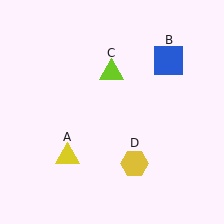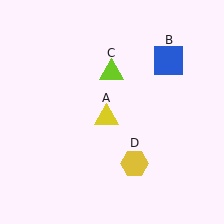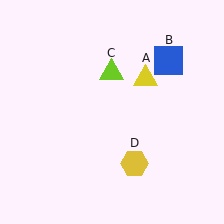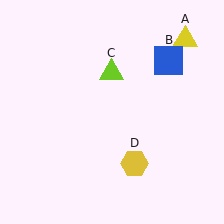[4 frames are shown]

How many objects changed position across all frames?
1 object changed position: yellow triangle (object A).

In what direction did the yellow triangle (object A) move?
The yellow triangle (object A) moved up and to the right.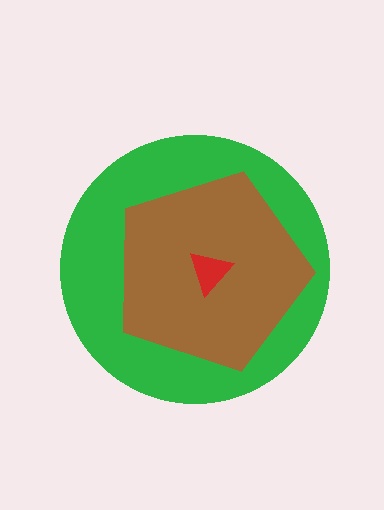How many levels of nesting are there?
3.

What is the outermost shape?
The green circle.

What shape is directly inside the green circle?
The brown pentagon.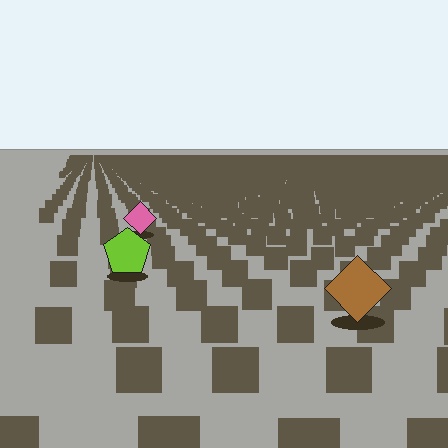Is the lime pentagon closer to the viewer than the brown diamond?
No. The brown diamond is closer — you can tell from the texture gradient: the ground texture is coarser near it.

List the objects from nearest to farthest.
From nearest to farthest: the brown diamond, the lime pentagon, the pink diamond.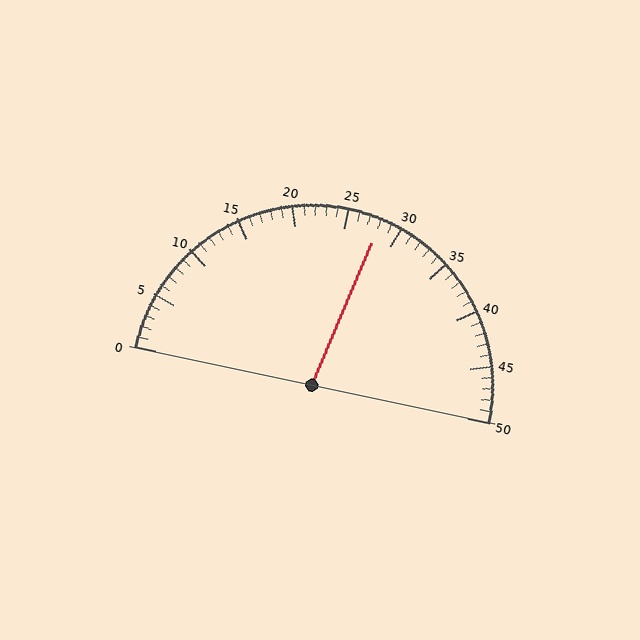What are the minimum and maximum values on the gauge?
The gauge ranges from 0 to 50.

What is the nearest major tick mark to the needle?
The nearest major tick mark is 30.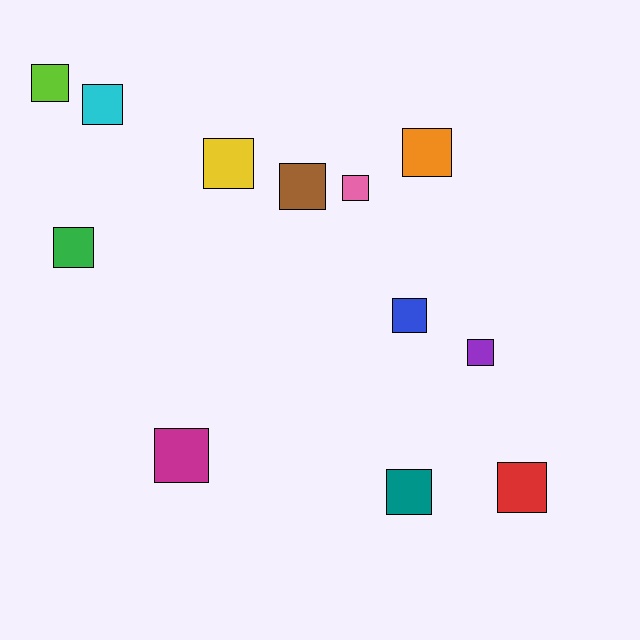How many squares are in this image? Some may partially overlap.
There are 12 squares.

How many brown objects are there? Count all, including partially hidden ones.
There is 1 brown object.